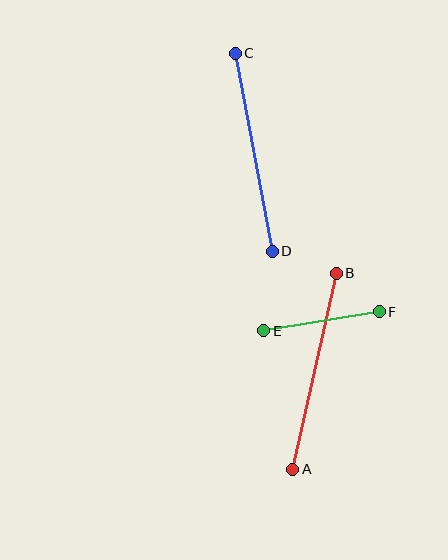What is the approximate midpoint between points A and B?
The midpoint is at approximately (315, 371) pixels.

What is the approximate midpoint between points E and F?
The midpoint is at approximately (322, 321) pixels.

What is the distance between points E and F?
The distance is approximately 117 pixels.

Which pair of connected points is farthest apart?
Points C and D are farthest apart.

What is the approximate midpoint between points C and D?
The midpoint is at approximately (254, 152) pixels.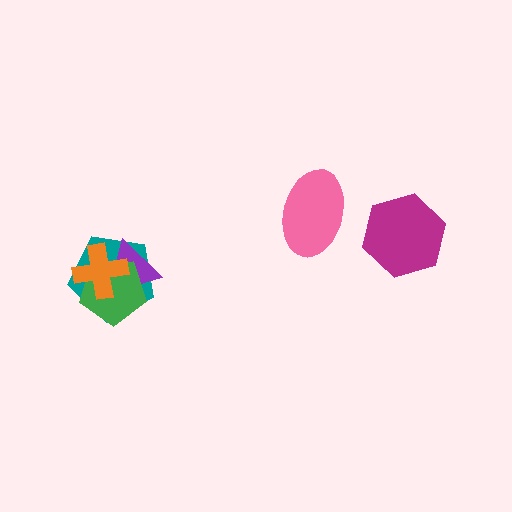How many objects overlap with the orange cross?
3 objects overlap with the orange cross.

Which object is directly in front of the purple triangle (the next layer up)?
The green pentagon is directly in front of the purple triangle.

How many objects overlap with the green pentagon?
3 objects overlap with the green pentagon.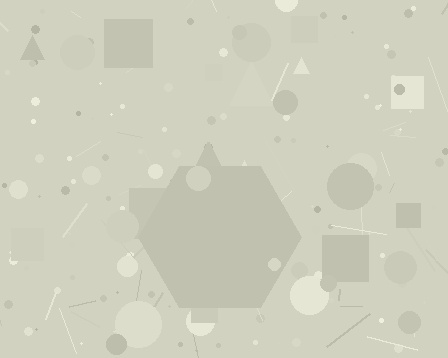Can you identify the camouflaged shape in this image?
The camouflaged shape is a hexagon.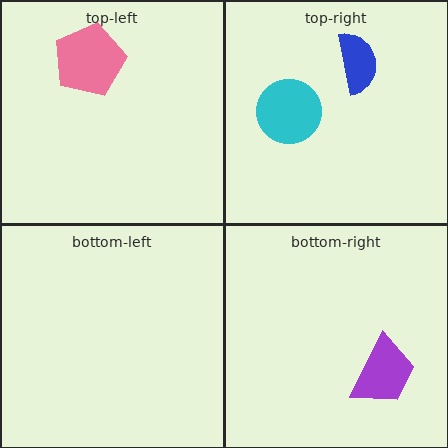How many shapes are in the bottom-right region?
1.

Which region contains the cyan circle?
The top-right region.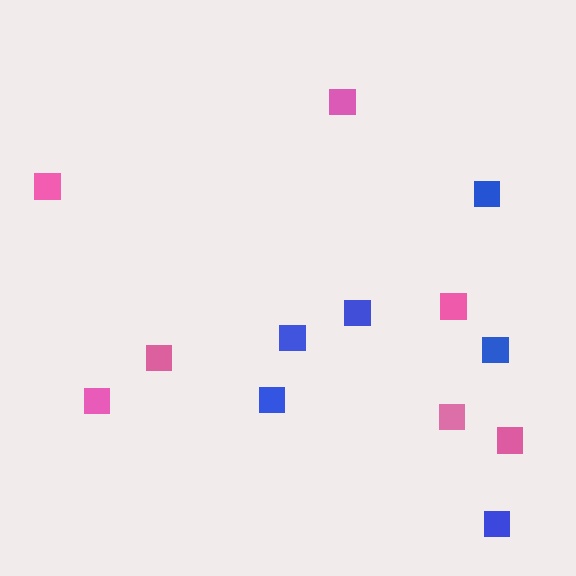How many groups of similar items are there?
There are 2 groups: one group of pink squares (7) and one group of blue squares (6).